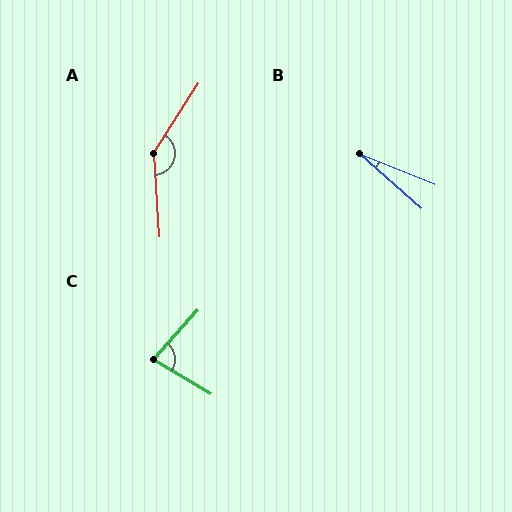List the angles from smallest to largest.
B (20°), C (79°), A (143°).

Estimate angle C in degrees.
Approximately 79 degrees.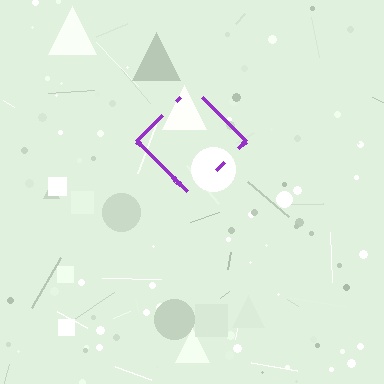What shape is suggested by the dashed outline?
The dashed outline suggests a diamond.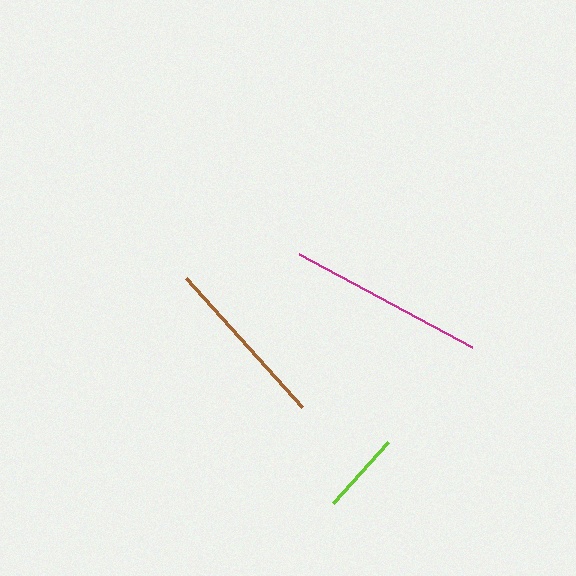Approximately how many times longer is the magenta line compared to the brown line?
The magenta line is approximately 1.1 times the length of the brown line.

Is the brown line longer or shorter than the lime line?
The brown line is longer than the lime line.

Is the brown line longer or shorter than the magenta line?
The magenta line is longer than the brown line.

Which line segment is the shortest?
The lime line is the shortest at approximately 83 pixels.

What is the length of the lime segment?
The lime segment is approximately 83 pixels long.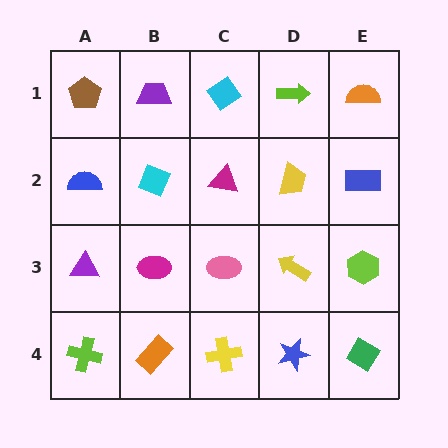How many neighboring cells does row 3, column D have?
4.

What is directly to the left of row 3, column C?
A magenta ellipse.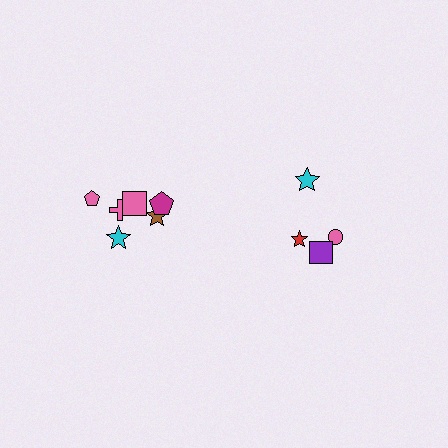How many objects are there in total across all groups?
There are 10 objects.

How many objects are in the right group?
There are 4 objects.